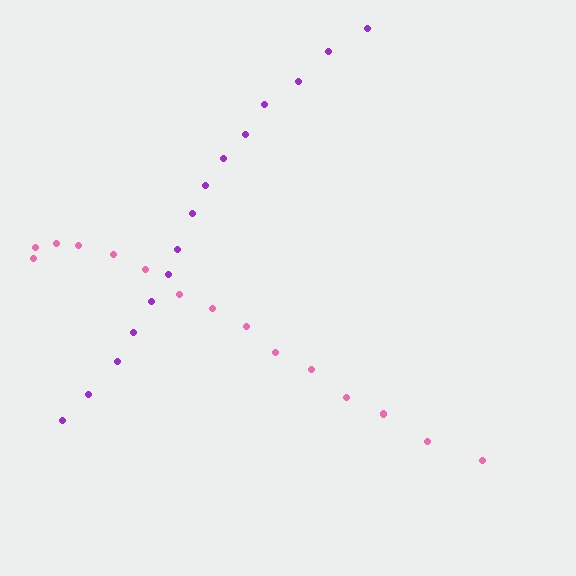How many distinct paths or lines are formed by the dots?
There are 2 distinct paths.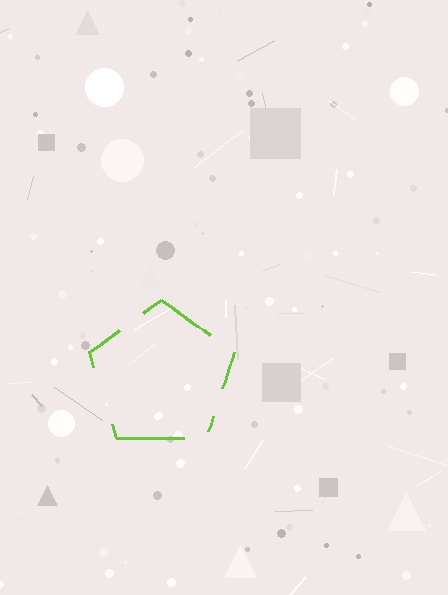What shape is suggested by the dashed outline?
The dashed outline suggests a pentagon.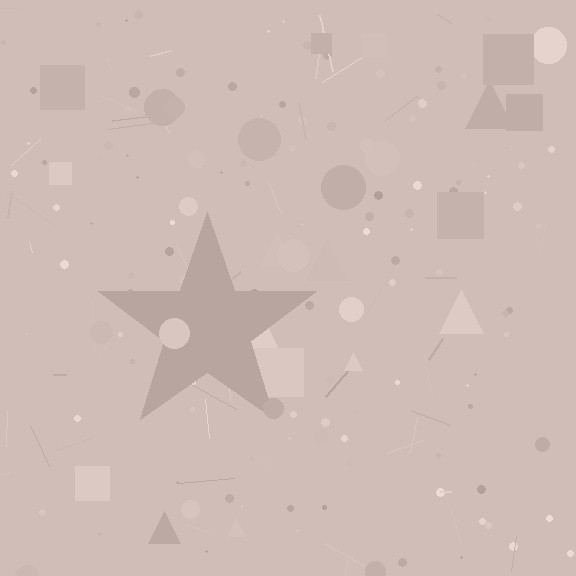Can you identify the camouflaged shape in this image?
The camouflaged shape is a star.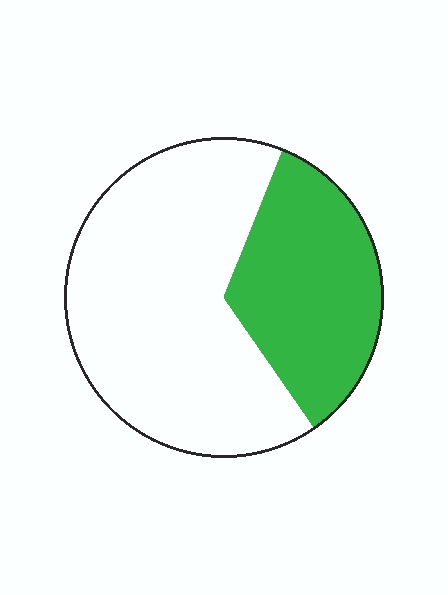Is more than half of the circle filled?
No.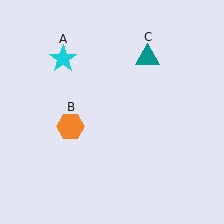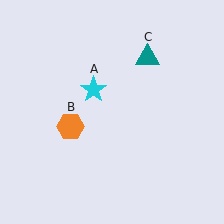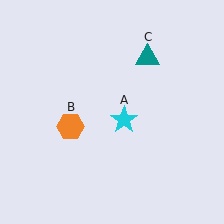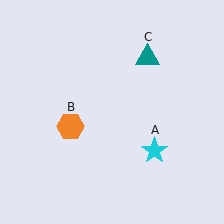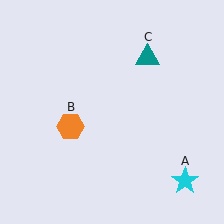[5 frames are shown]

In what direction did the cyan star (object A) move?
The cyan star (object A) moved down and to the right.